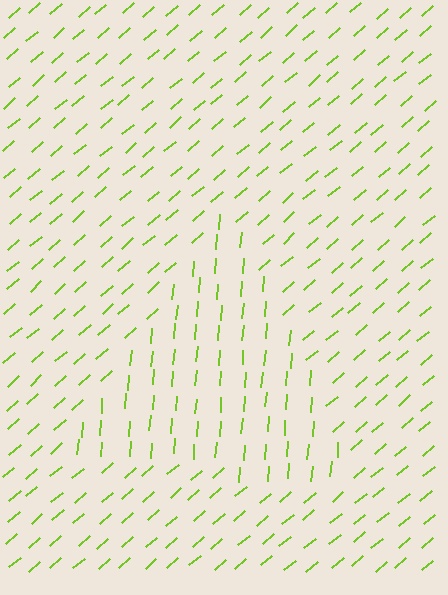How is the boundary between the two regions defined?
The boundary is defined purely by a change in line orientation (approximately 45 degrees difference). All lines are the same color and thickness.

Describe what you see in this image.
The image is filled with small lime line segments. A triangle region in the image has lines oriented differently from the surrounding lines, creating a visible texture boundary.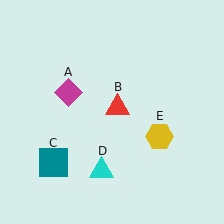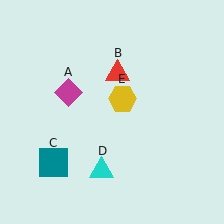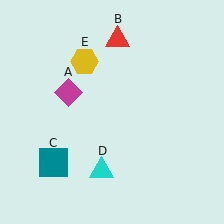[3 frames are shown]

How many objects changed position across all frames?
2 objects changed position: red triangle (object B), yellow hexagon (object E).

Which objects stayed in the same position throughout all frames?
Magenta diamond (object A) and teal square (object C) and cyan triangle (object D) remained stationary.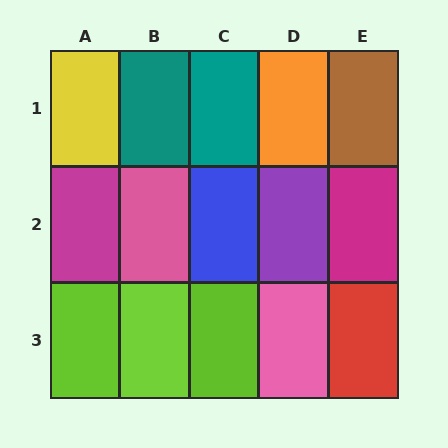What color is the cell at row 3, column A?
Lime.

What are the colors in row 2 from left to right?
Magenta, pink, blue, purple, magenta.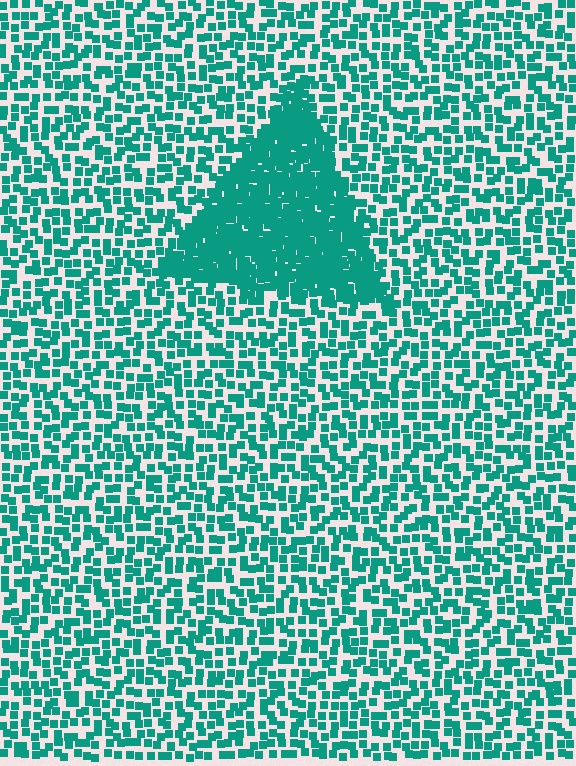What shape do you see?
I see a triangle.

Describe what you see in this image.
The image contains small teal elements arranged at two different densities. A triangle-shaped region is visible where the elements are more densely packed than the surrounding area.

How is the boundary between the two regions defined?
The boundary is defined by a change in element density (approximately 2.4x ratio). All elements are the same color, size, and shape.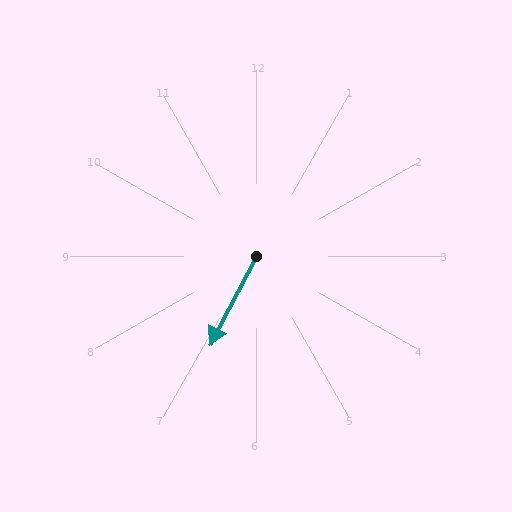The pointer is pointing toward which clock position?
Roughly 7 o'clock.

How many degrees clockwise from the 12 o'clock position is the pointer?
Approximately 208 degrees.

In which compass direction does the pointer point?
Southwest.